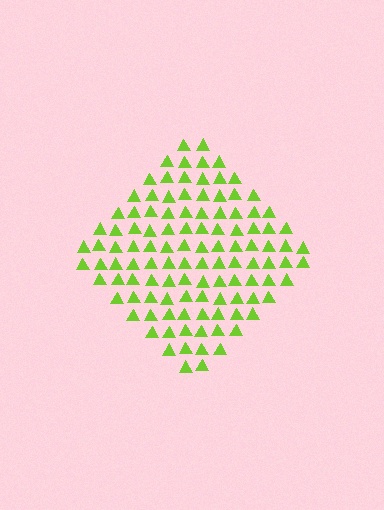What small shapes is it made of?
It is made of small triangles.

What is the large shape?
The large shape is a diamond.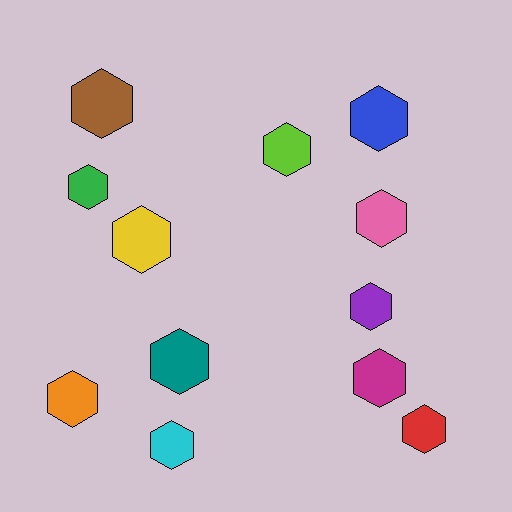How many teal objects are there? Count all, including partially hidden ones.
There is 1 teal object.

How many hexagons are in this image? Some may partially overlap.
There are 12 hexagons.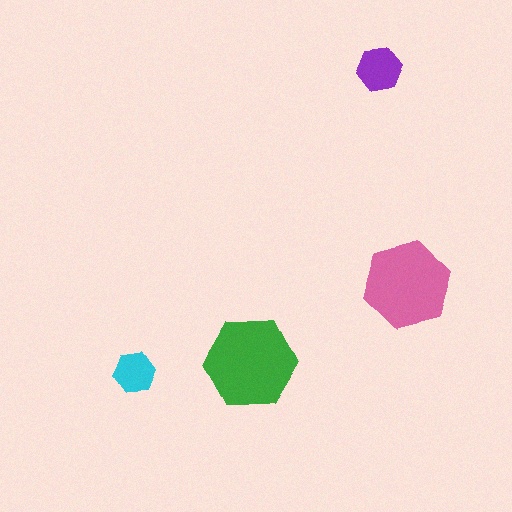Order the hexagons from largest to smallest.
the green one, the pink one, the purple one, the cyan one.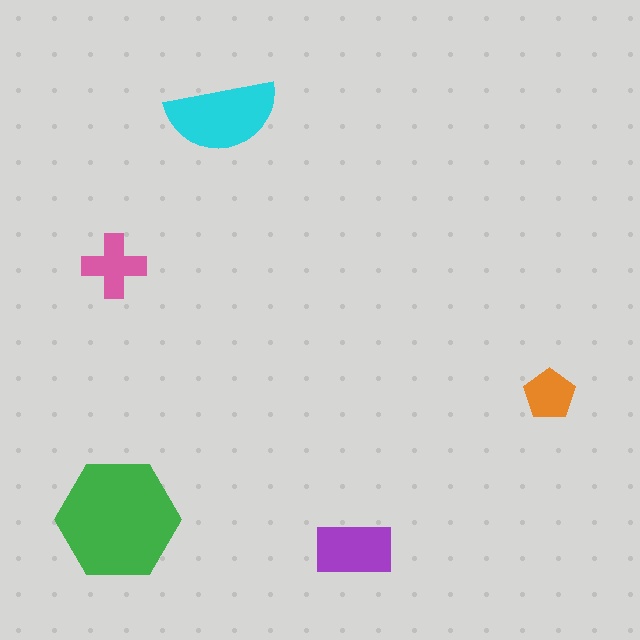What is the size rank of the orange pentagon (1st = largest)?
5th.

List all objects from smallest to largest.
The orange pentagon, the pink cross, the purple rectangle, the cyan semicircle, the green hexagon.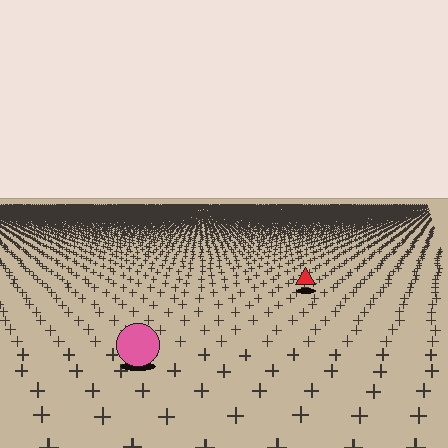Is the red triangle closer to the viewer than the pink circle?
No. The pink circle is closer — you can tell from the texture gradient: the ground texture is coarser near it.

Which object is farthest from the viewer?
The red triangle is farthest from the viewer. It appears smaller and the ground texture around it is denser.